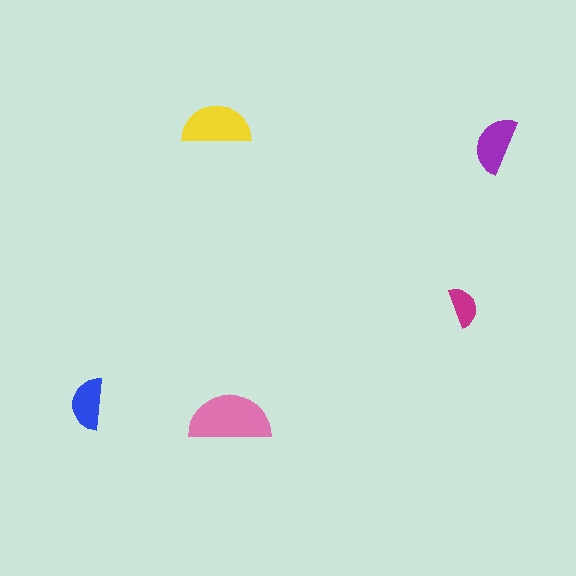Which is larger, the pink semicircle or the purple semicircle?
The pink one.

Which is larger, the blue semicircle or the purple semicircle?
The purple one.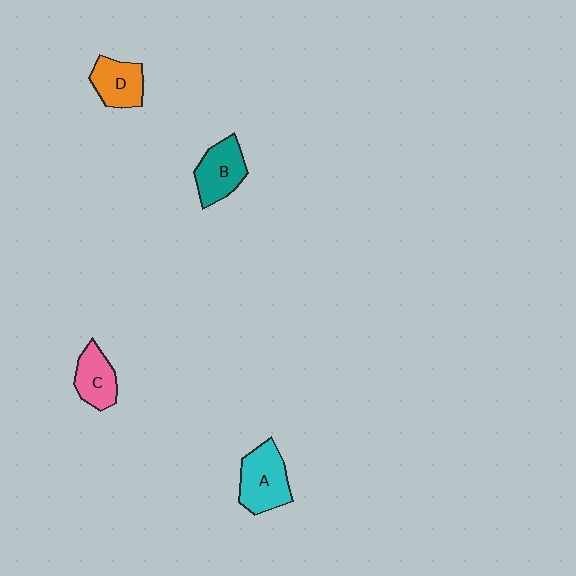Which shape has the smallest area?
Shape C (pink).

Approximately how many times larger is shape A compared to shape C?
Approximately 1.4 times.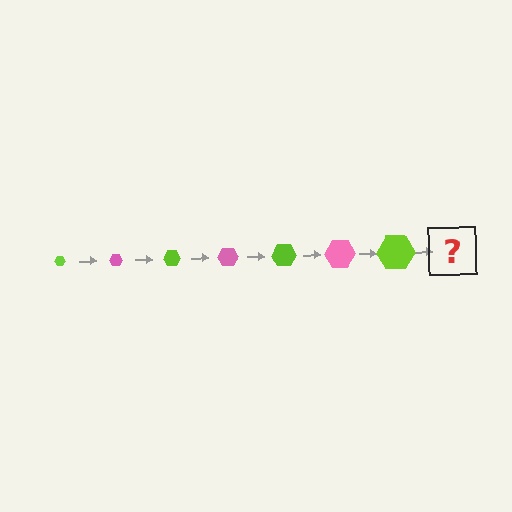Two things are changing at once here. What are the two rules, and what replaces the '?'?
The two rules are that the hexagon grows larger each step and the color cycles through lime and pink. The '?' should be a pink hexagon, larger than the previous one.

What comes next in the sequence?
The next element should be a pink hexagon, larger than the previous one.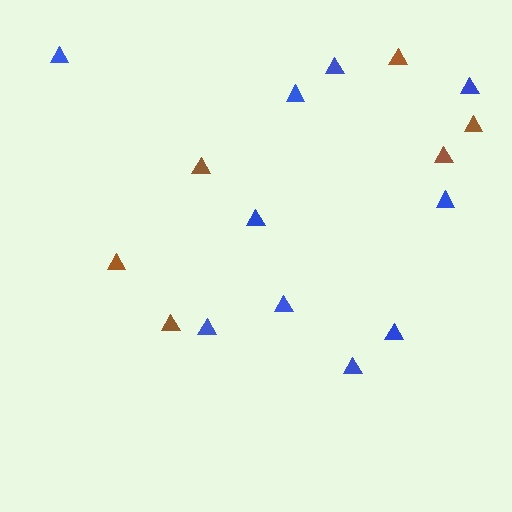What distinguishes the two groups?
There are 2 groups: one group of blue triangles (10) and one group of brown triangles (6).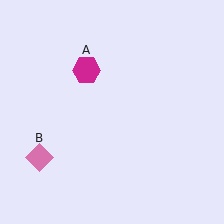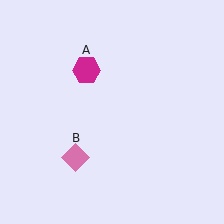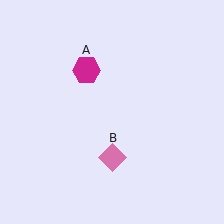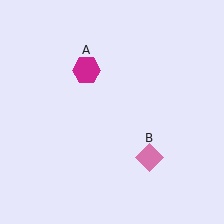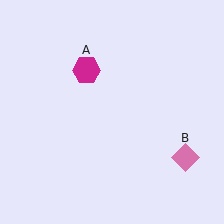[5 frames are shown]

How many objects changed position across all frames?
1 object changed position: pink diamond (object B).